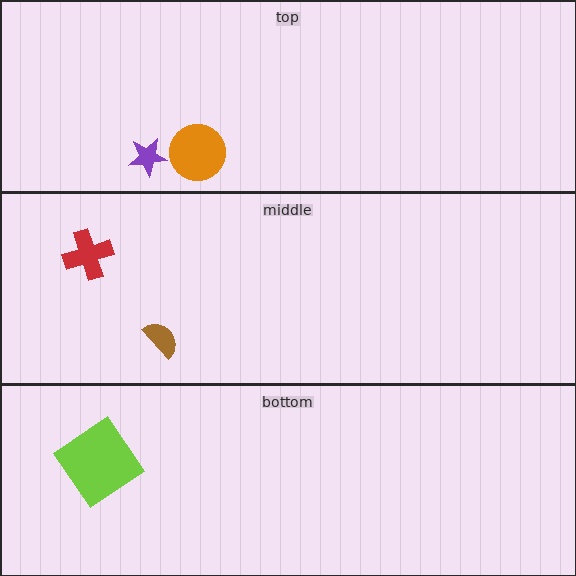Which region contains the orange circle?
The top region.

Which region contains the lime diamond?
The bottom region.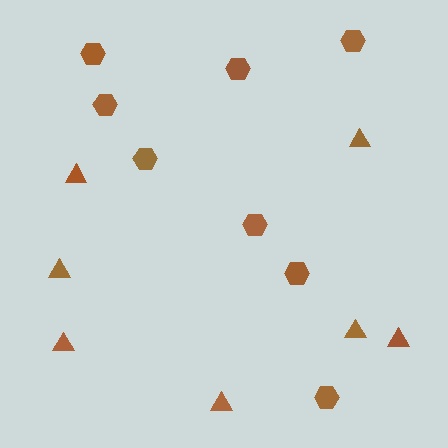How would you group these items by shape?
There are 2 groups: one group of hexagons (8) and one group of triangles (7).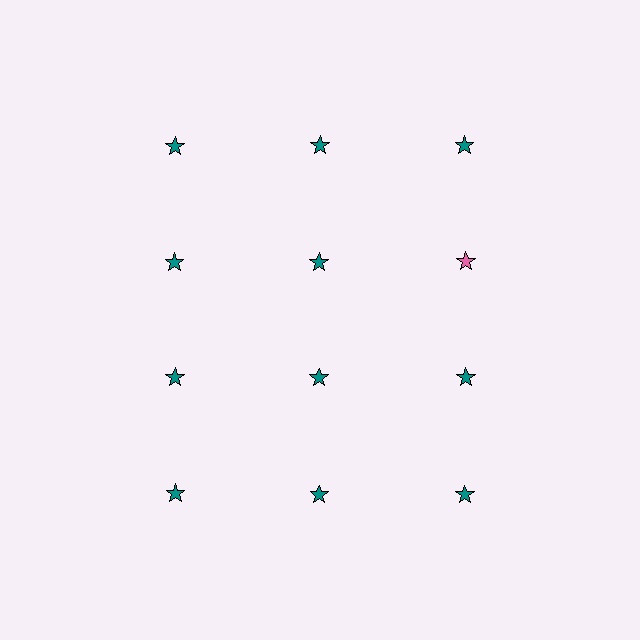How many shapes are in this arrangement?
There are 12 shapes arranged in a grid pattern.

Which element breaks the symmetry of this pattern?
The pink star in the second row, center column breaks the symmetry. All other shapes are teal stars.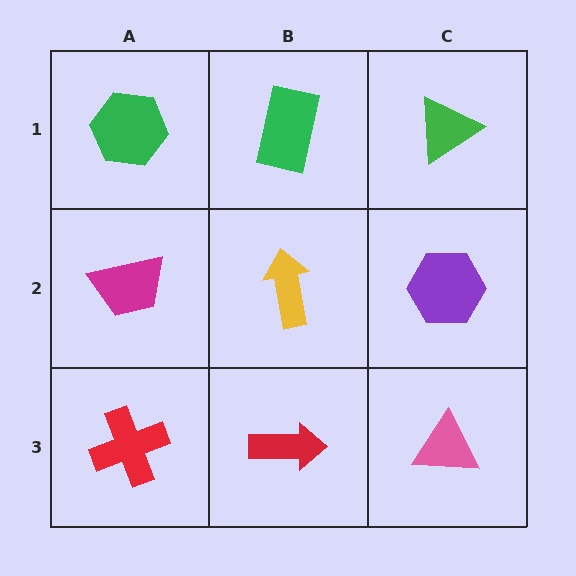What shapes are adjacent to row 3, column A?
A magenta trapezoid (row 2, column A), a red arrow (row 3, column B).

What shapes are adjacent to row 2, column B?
A green rectangle (row 1, column B), a red arrow (row 3, column B), a magenta trapezoid (row 2, column A), a purple hexagon (row 2, column C).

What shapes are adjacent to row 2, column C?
A green triangle (row 1, column C), a pink triangle (row 3, column C), a yellow arrow (row 2, column B).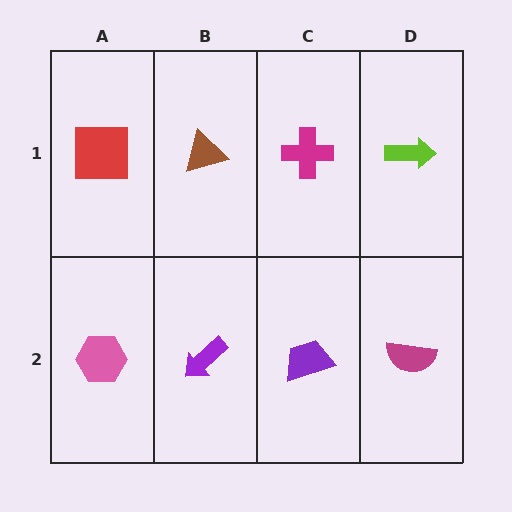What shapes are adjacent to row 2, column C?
A magenta cross (row 1, column C), a purple arrow (row 2, column B), a magenta semicircle (row 2, column D).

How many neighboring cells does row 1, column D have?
2.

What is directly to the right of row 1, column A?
A brown triangle.